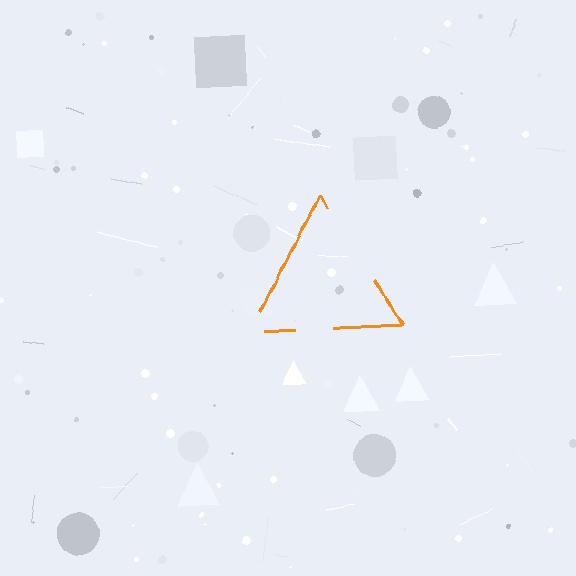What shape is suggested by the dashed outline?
The dashed outline suggests a triangle.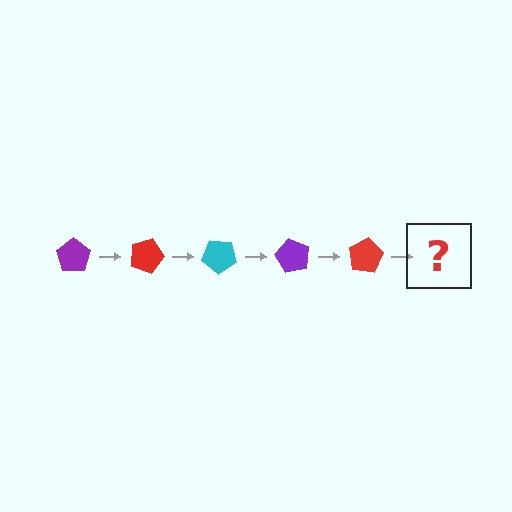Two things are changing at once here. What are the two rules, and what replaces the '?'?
The two rules are that it rotates 20 degrees each step and the color cycles through purple, red, and cyan. The '?' should be a cyan pentagon, rotated 100 degrees from the start.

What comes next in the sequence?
The next element should be a cyan pentagon, rotated 100 degrees from the start.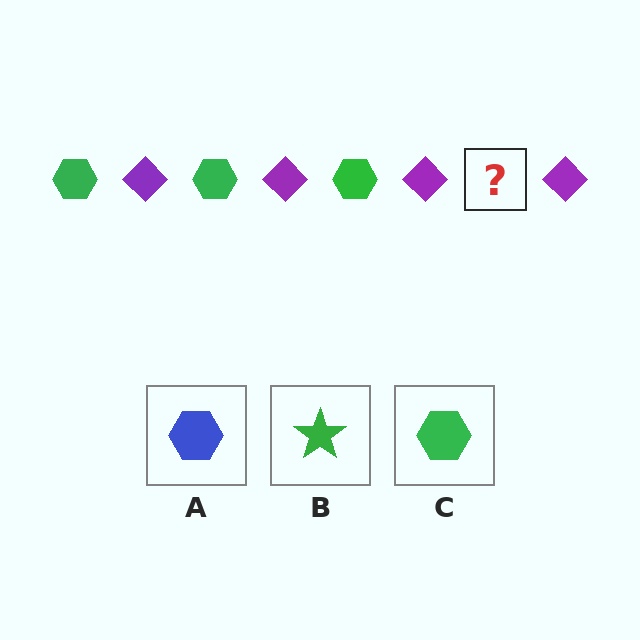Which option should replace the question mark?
Option C.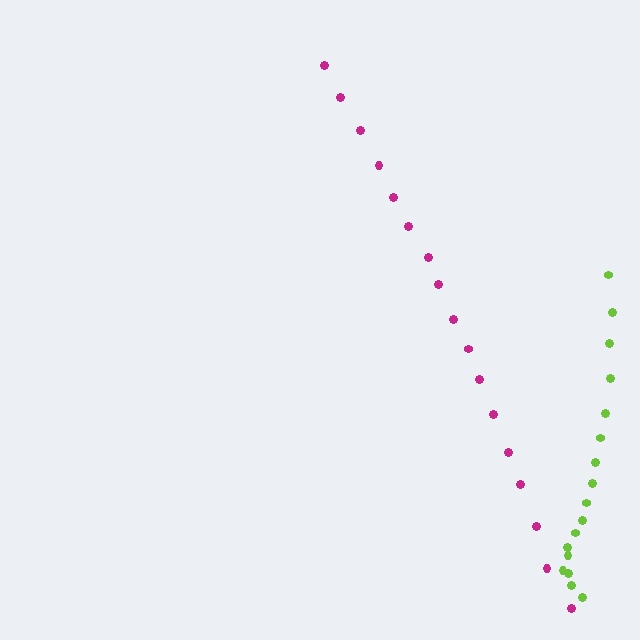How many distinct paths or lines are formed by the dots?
There are 2 distinct paths.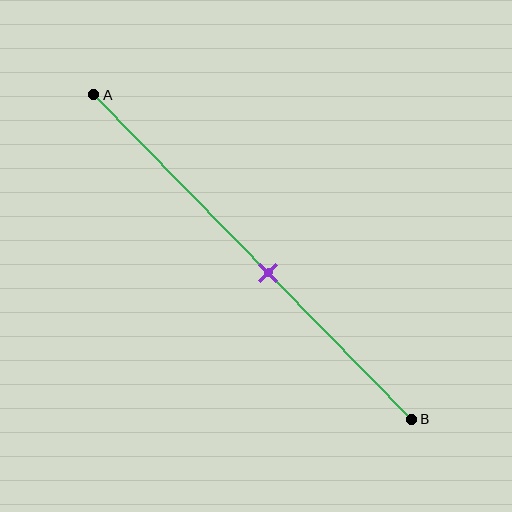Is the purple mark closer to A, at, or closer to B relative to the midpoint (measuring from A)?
The purple mark is closer to point B than the midpoint of segment AB.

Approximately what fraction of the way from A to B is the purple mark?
The purple mark is approximately 55% of the way from A to B.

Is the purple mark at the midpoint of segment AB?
No, the mark is at about 55% from A, not at the 50% midpoint.